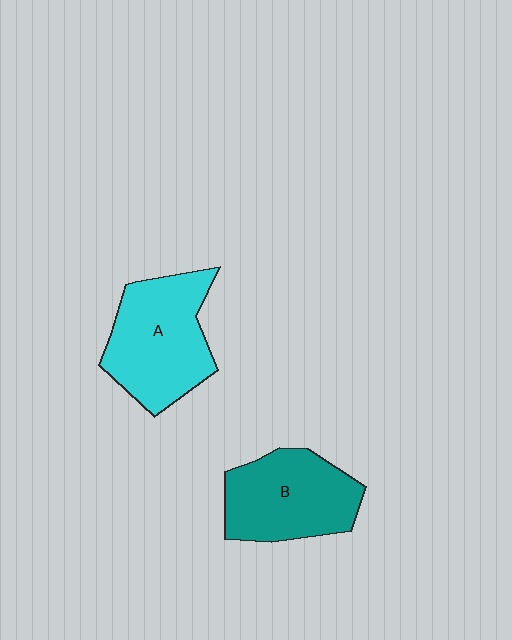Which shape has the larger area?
Shape A (cyan).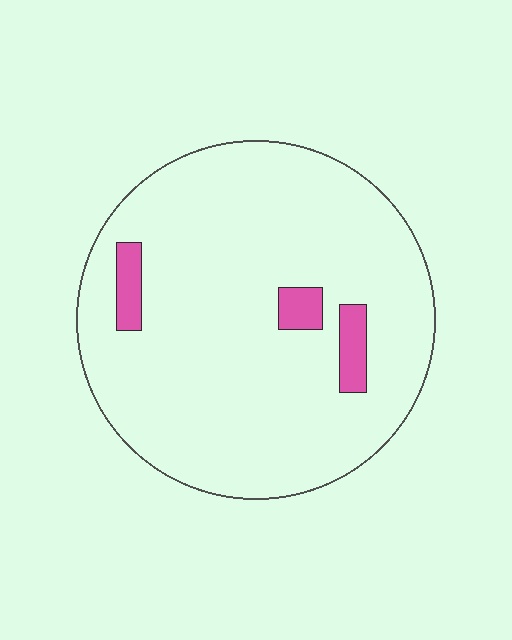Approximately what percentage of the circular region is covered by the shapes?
Approximately 5%.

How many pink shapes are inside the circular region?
3.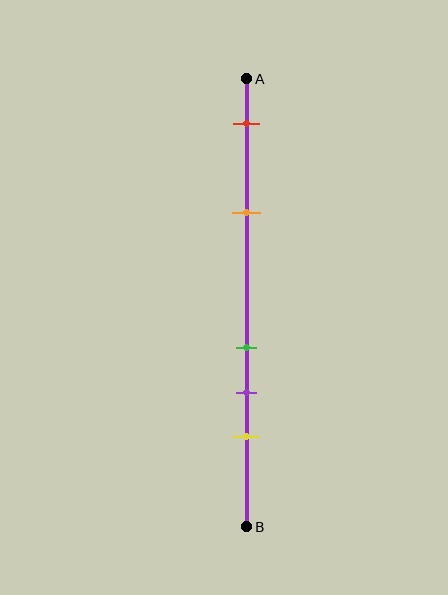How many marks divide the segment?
There are 5 marks dividing the segment.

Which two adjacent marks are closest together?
The green and purple marks are the closest adjacent pair.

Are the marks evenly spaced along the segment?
No, the marks are not evenly spaced.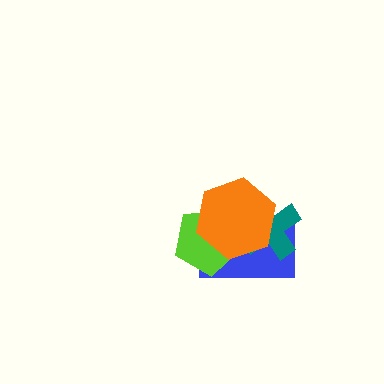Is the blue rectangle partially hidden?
Yes, it is partially covered by another shape.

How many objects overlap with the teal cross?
2 objects overlap with the teal cross.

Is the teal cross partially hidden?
Yes, it is partially covered by another shape.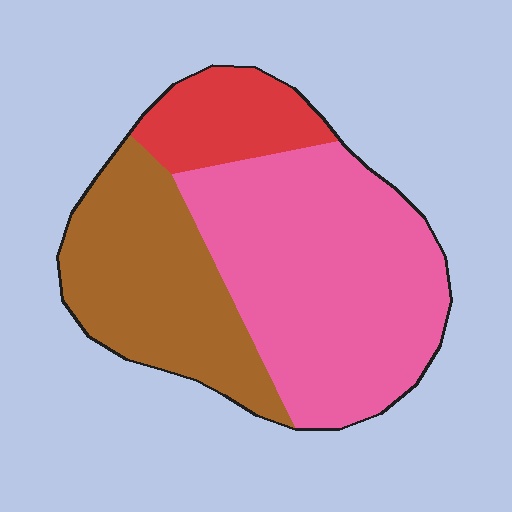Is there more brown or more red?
Brown.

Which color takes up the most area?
Pink, at roughly 55%.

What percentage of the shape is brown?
Brown takes up between a sixth and a third of the shape.